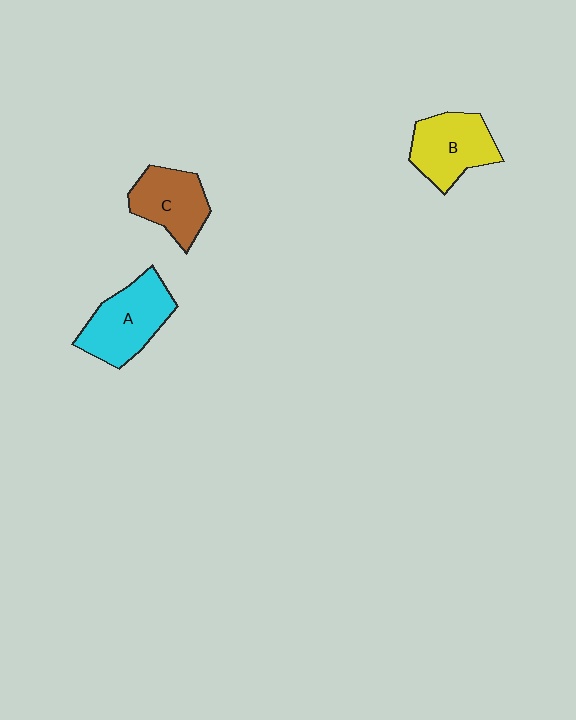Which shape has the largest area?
Shape A (cyan).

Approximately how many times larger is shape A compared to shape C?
Approximately 1.2 times.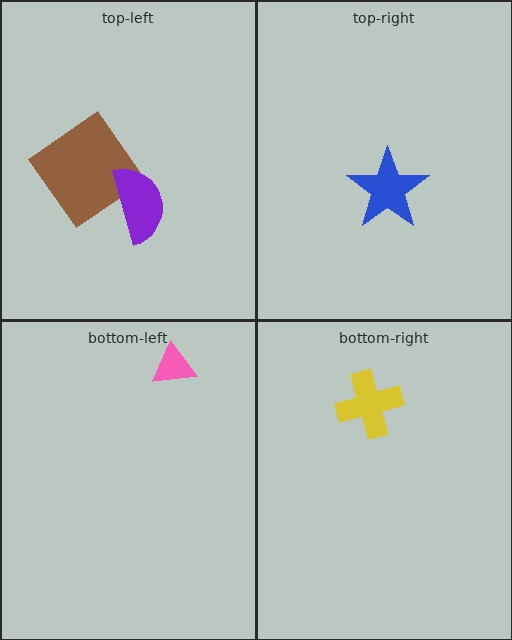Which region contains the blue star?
The top-right region.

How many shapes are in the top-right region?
1.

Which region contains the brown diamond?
The top-left region.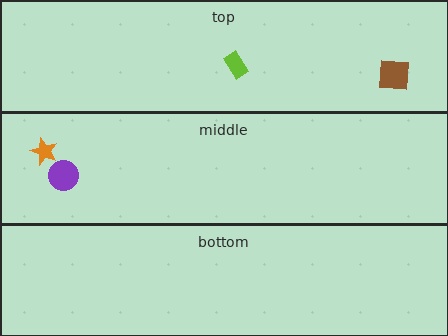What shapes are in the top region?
The lime rectangle, the brown square.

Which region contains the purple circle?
The middle region.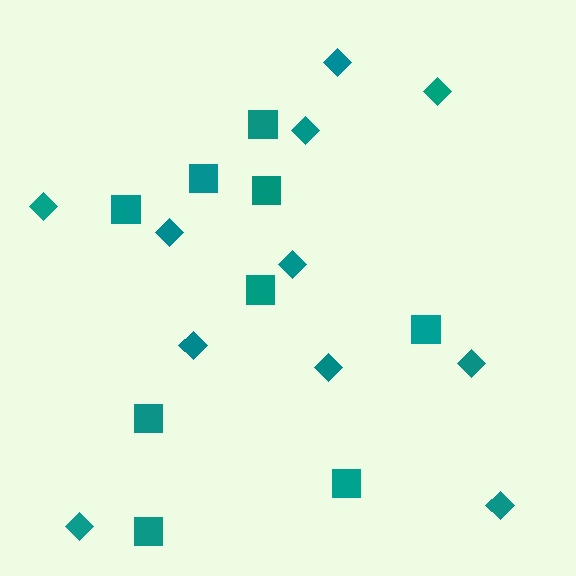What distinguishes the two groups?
There are 2 groups: one group of squares (9) and one group of diamonds (11).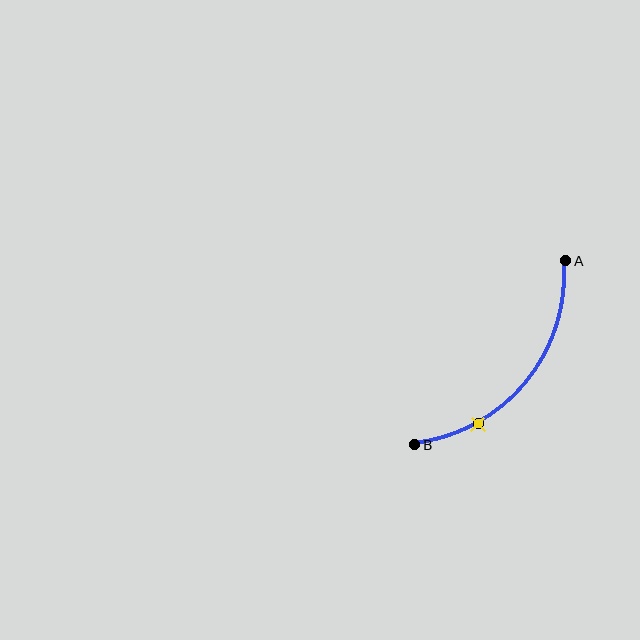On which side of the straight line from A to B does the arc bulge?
The arc bulges below and to the right of the straight line connecting A and B.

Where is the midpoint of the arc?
The arc midpoint is the point on the curve farthest from the straight line joining A and B. It sits below and to the right of that line.